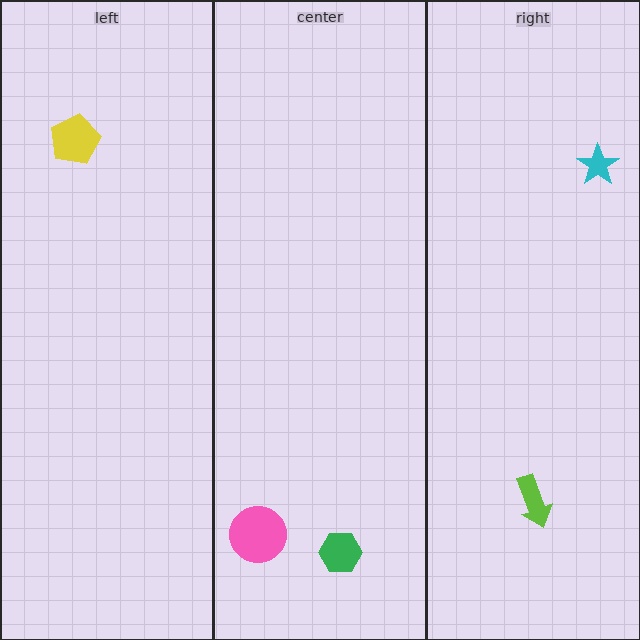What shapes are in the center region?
The pink circle, the green hexagon.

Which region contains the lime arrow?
The right region.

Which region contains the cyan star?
The right region.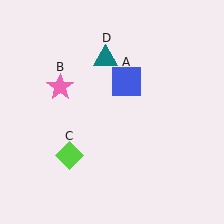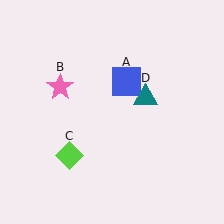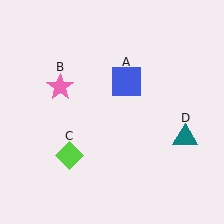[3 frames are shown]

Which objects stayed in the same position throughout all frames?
Blue square (object A) and pink star (object B) and lime diamond (object C) remained stationary.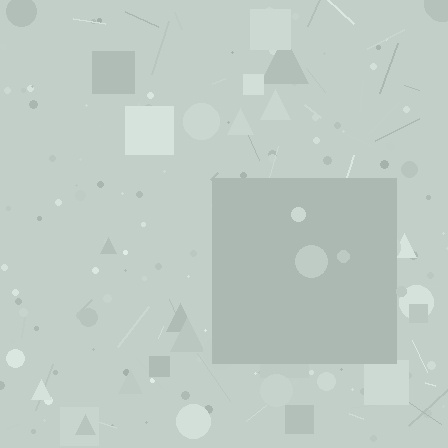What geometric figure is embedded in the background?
A square is embedded in the background.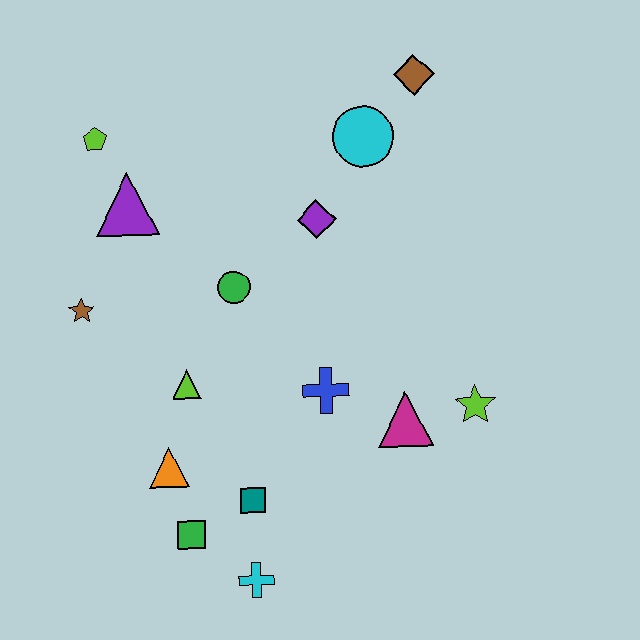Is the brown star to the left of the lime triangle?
Yes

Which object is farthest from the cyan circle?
The cyan cross is farthest from the cyan circle.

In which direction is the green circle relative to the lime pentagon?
The green circle is below the lime pentagon.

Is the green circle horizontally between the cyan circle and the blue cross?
No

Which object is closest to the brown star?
The purple triangle is closest to the brown star.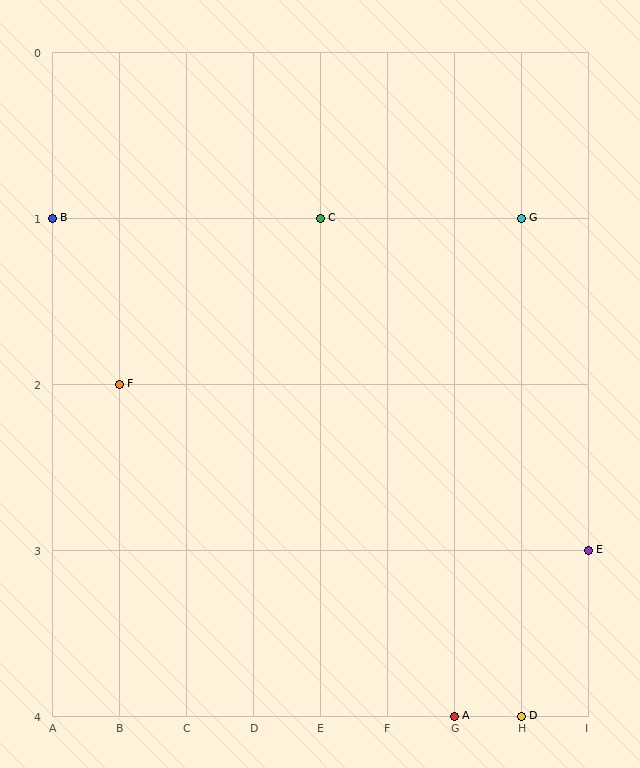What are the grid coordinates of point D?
Point D is at grid coordinates (H, 4).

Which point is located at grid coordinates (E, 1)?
Point C is at (E, 1).